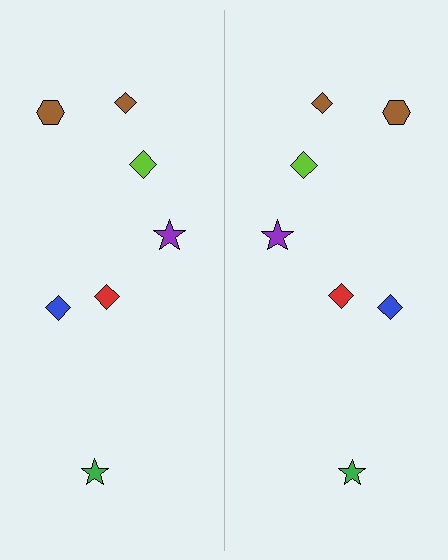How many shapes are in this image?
There are 14 shapes in this image.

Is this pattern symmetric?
Yes, this pattern has bilateral (reflection) symmetry.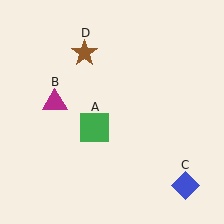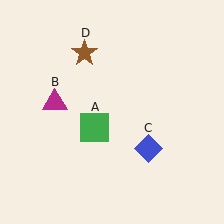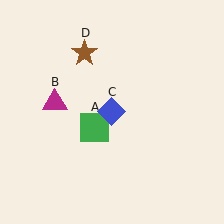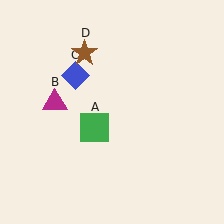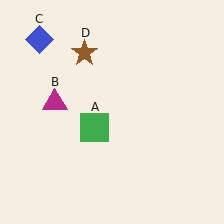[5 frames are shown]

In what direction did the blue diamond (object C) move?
The blue diamond (object C) moved up and to the left.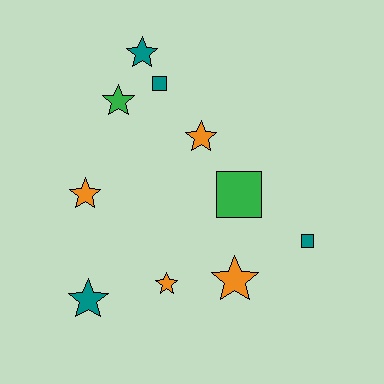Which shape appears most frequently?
Star, with 7 objects.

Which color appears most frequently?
Orange, with 4 objects.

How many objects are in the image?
There are 10 objects.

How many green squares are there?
There is 1 green square.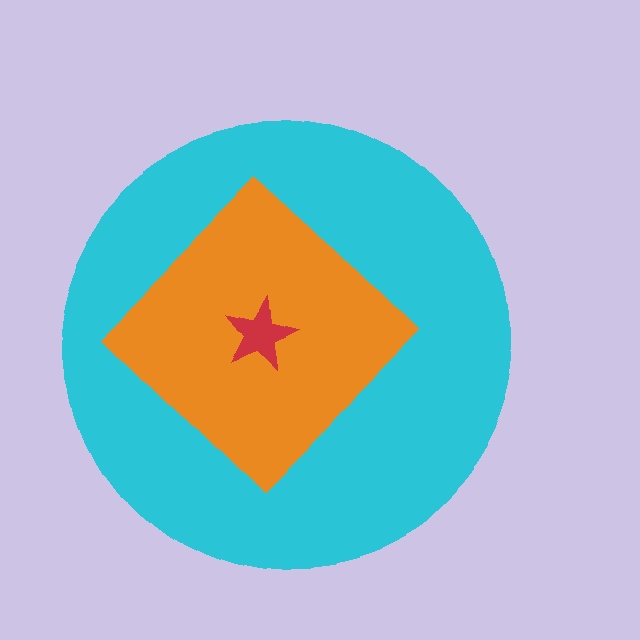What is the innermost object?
The red star.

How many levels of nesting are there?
3.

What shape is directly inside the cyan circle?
The orange diamond.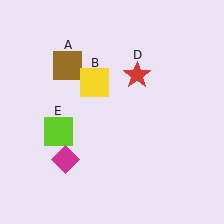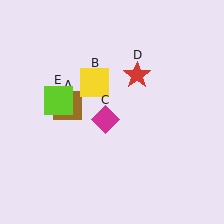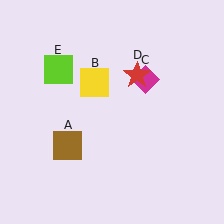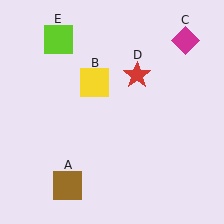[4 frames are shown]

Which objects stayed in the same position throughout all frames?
Yellow square (object B) and red star (object D) remained stationary.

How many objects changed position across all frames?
3 objects changed position: brown square (object A), magenta diamond (object C), lime square (object E).